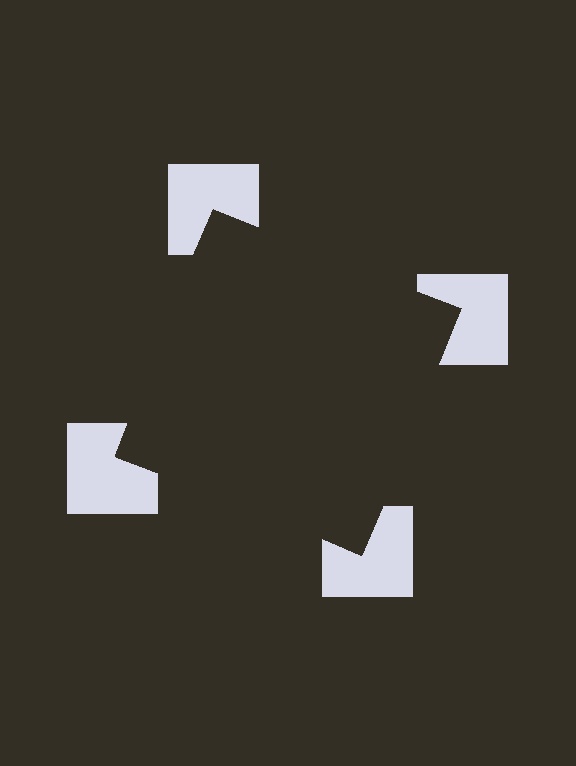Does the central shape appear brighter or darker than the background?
It typically appears slightly darker than the background, even though no actual brightness change is drawn.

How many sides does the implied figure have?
4 sides.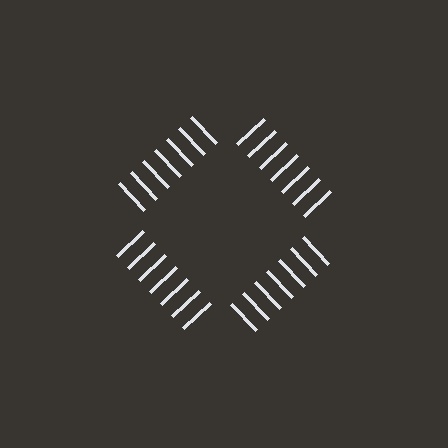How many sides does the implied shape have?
4 sides — the line-ends trace a square.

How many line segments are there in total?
28 — 7 along each of the 4 edges.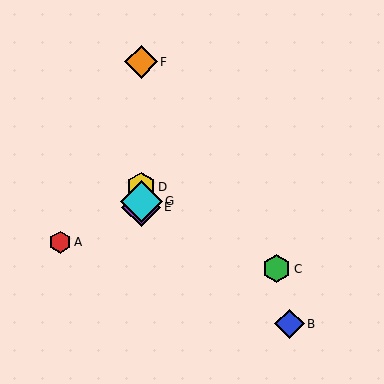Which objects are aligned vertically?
Objects D, E, F, G are aligned vertically.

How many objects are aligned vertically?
4 objects (D, E, F, G) are aligned vertically.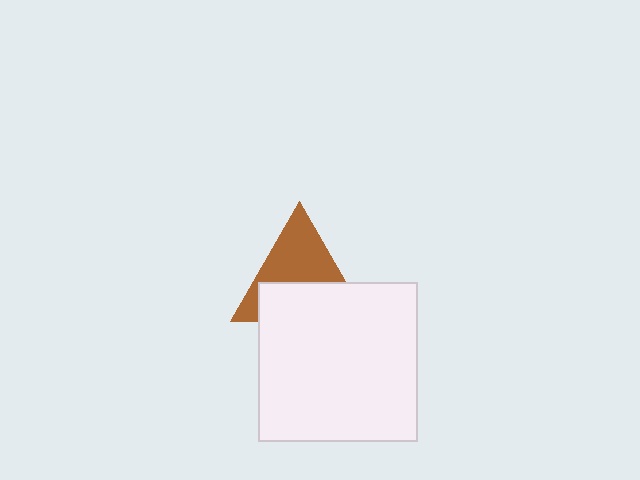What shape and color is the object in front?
The object in front is a white square.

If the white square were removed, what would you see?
You would see the complete brown triangle.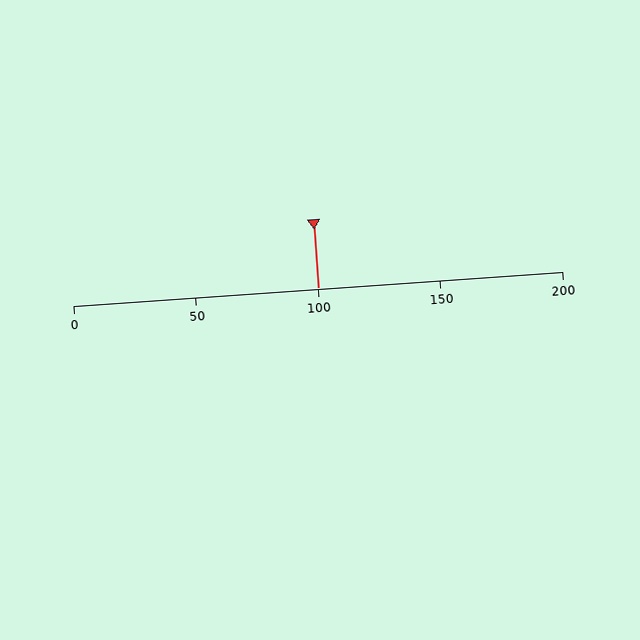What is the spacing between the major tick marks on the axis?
The major ticks are spaced 50 apart.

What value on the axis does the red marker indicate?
The marker indicates approximately 100.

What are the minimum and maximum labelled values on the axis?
The axis runs from 0 to 200.